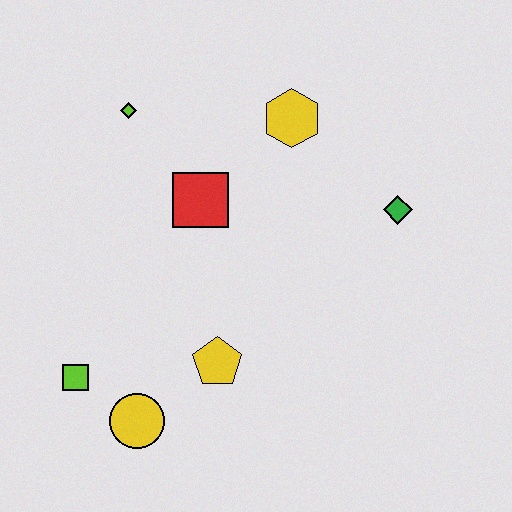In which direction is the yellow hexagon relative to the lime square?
The yellow hexagon is above the lime square.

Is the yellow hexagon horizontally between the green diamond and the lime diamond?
Yes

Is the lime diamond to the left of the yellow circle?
Yes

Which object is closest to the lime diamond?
The red square is closest to the lime diamond.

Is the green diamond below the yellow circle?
No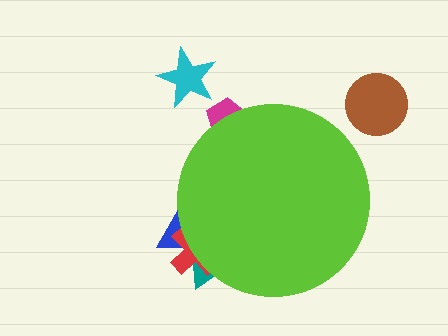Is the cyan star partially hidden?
No, the cyan star is fully visible.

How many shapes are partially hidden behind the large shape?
4 shapes are partially hidden.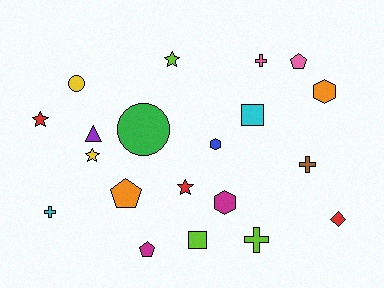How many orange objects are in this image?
There are 2 orange objects.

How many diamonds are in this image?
There is 1 diamond.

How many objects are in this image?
There are 20 objects.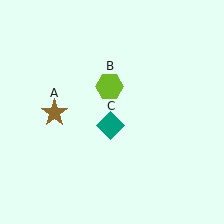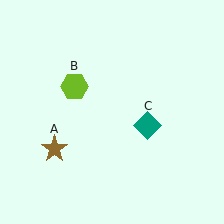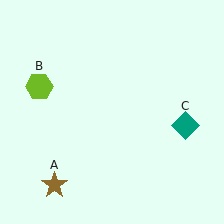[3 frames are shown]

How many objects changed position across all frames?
3 objects changed position: brown star (object A), lime hexagon (object B), teal diamond (object C).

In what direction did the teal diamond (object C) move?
The teal diamond (object C) moved right.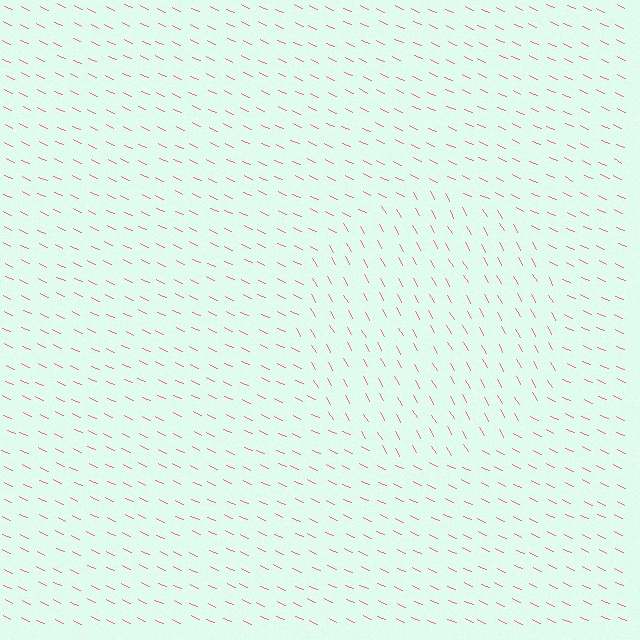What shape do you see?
I see a circle.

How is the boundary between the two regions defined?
The boundary is defined purely by a change in line orientation (approximately 36 degrees difference). All lines are the same color and thickness.